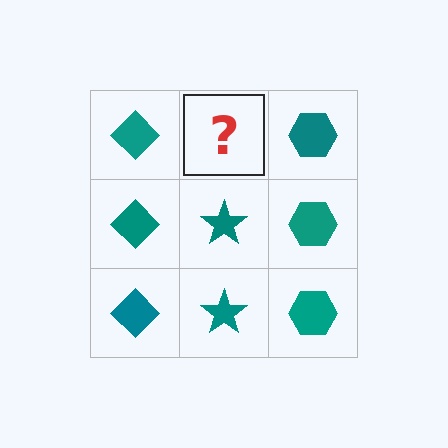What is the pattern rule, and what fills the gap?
The rule is that each column has a consistent shape. The gap should be filled with a teal star.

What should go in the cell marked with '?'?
The missing cell should contain a teal star.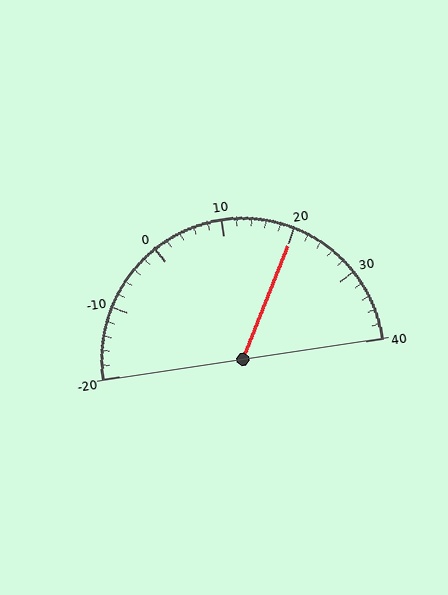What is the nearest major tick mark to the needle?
The nearest major tick mark is 20.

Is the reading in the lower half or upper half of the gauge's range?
The reading is in the upper half of the range (-20 to 40).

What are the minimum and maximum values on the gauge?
The gauge ranges from -20 to 40.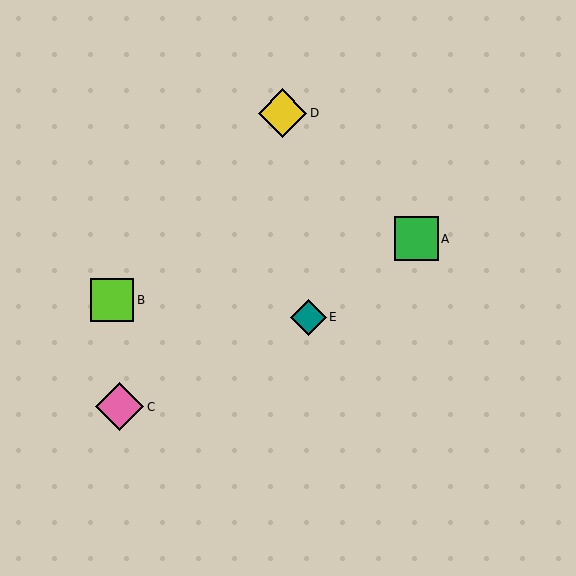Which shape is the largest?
The yellow diamond (labeled D) is the largest.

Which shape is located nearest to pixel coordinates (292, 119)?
The yellow diamond (labeled D) at (283, 113) is nearest to that location.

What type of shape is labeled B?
Shape B is a lime square.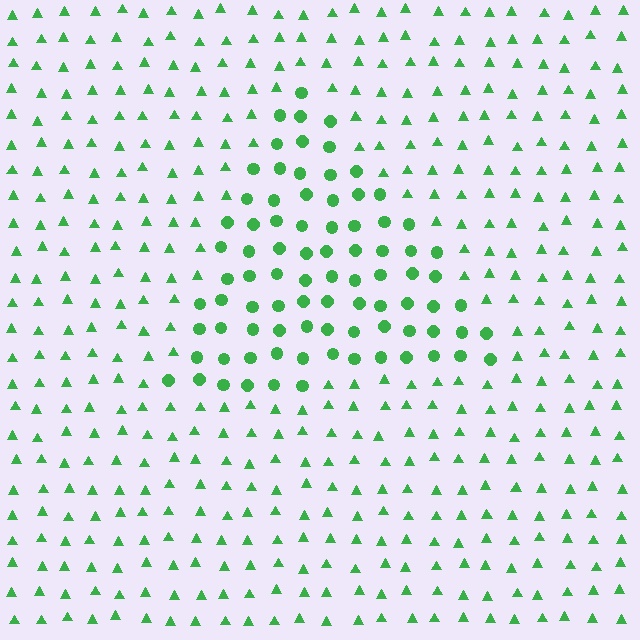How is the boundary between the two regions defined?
The boundary is defined by a change in element shape: circles inside vs. triangles outside. All elements share the same color and spacing.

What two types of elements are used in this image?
The image uses circles inside the triangle region and triangles outside it.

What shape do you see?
I see a triangle.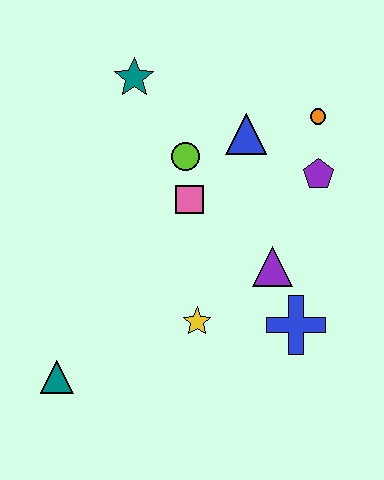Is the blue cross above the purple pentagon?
No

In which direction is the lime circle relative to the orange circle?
The lime circle is to the left of the orange circle.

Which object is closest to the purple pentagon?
The orange circle is closest to the purple pentagon.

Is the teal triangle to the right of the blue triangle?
No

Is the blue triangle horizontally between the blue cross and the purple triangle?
No